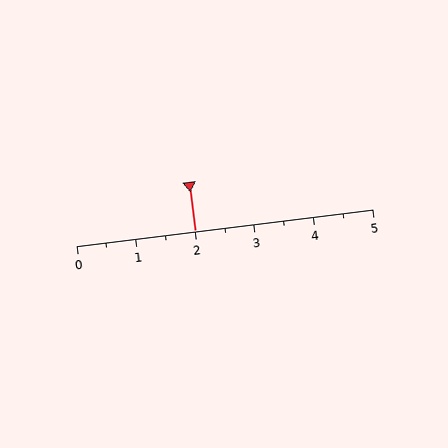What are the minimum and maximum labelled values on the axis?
The axis runs from 0 to 5.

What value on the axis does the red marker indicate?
The marker indicates approximately 2.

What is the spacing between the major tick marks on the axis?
The major ticks are spaced 1 apart.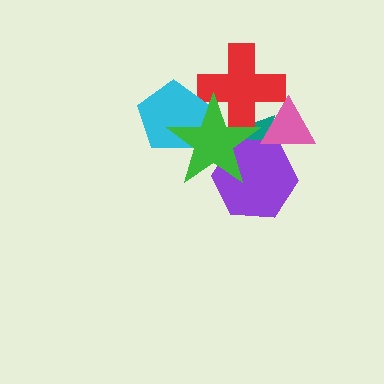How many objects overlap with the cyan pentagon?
1 object overlaps with the cyan pentagon.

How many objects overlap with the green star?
4 objects overlap with the green star.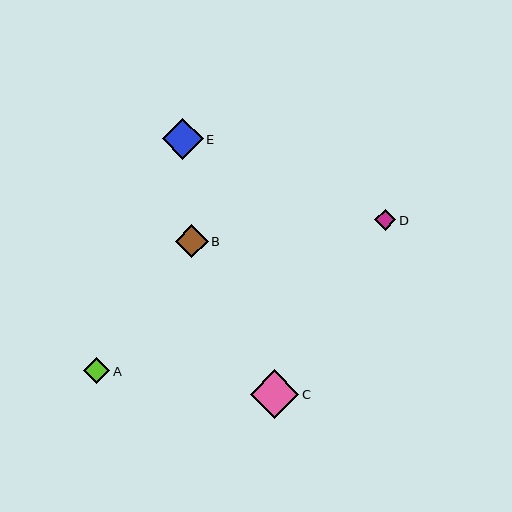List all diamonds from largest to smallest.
From largest to smallest: C, E, B, A, D.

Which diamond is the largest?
Diamond C is the largest with a size of approximately 49 pixels.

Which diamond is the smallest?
Diamond D is the smallest with a size of approximately 21 pixels.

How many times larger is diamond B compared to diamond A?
Diamond B is approximately 1.3 times the size of diamond A.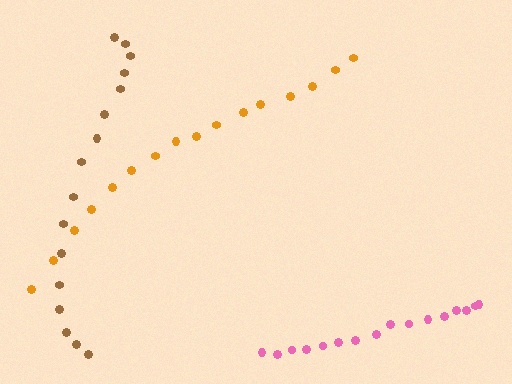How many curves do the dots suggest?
There are 3 distinct paths.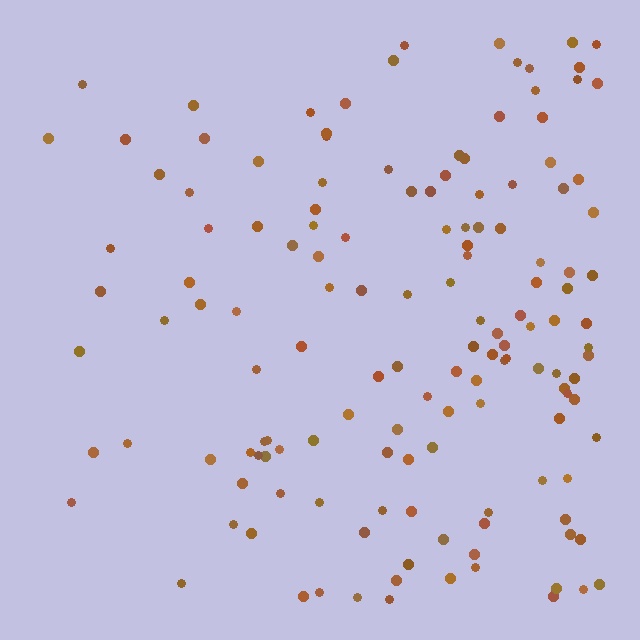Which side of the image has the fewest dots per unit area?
The left.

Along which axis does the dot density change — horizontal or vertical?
Horizontal.